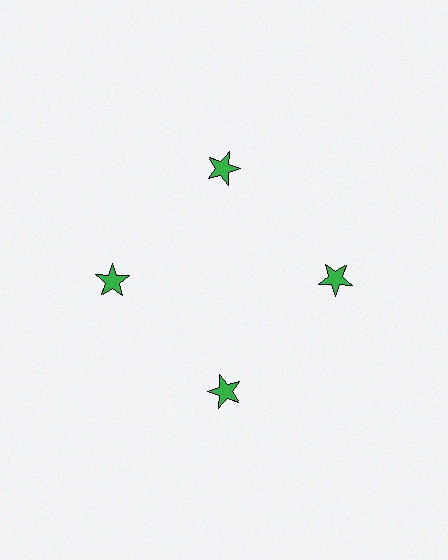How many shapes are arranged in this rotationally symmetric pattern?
There are 4 shapes, arranged in 4 groups of 1.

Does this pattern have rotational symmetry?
Yes, this pattern has 4-fold rotational symmetry. It looks the same after rotating 90 degrees around the center.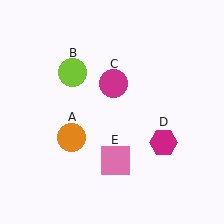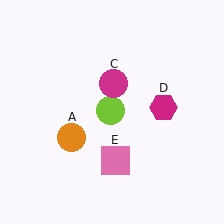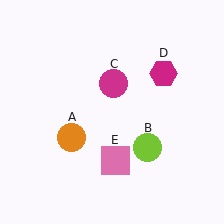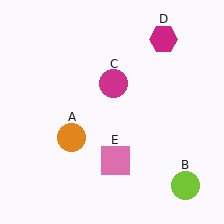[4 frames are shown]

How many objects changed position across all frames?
2 objects changed position: lime circle (object B), magenta hexagon (object D).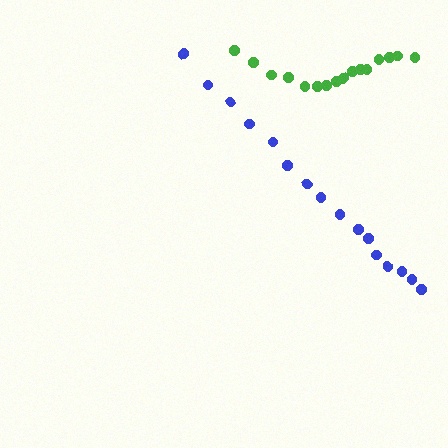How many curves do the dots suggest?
There are 2 distinct paths.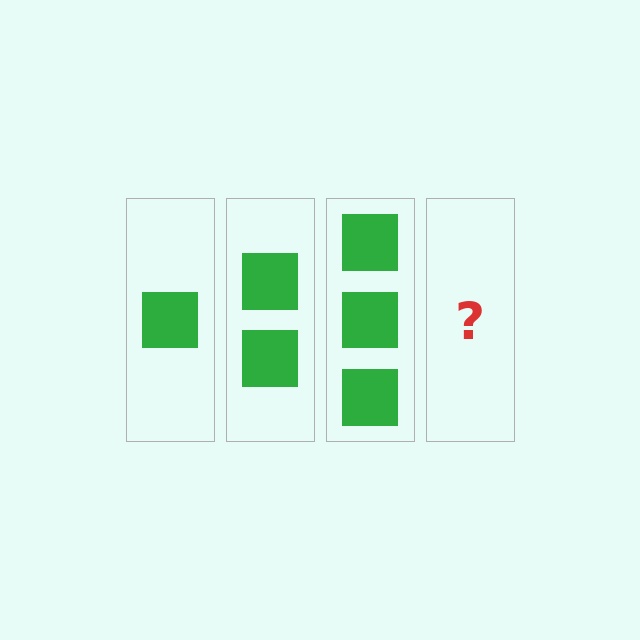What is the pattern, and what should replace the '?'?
The pattern is that each step adds one more square. The '?' should be 4 squares.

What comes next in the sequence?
The next element should be 4 squares.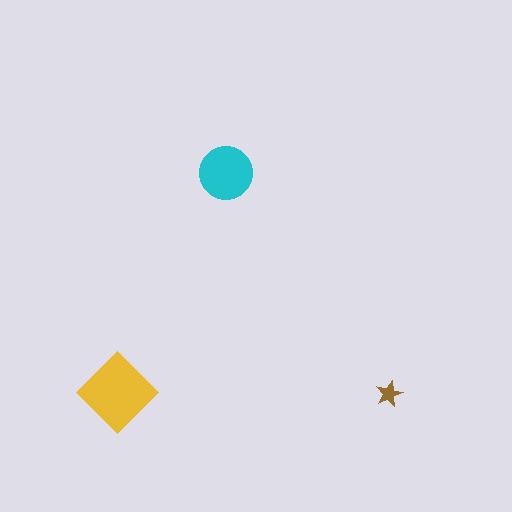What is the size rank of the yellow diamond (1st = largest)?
1st.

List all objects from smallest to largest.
The brown star, the cyan circle, the yellow diamond.